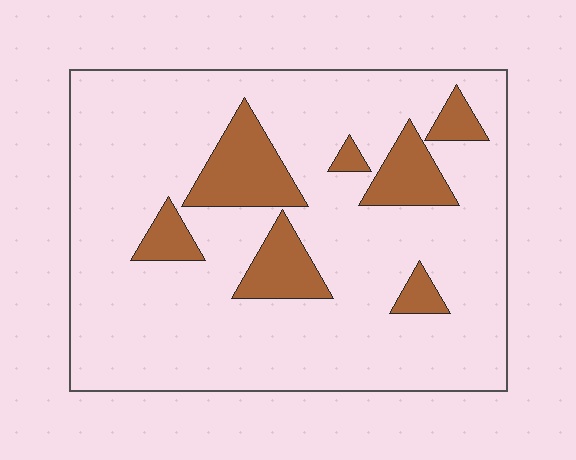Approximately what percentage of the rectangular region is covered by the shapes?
Approximately 15%.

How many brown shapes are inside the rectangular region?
7.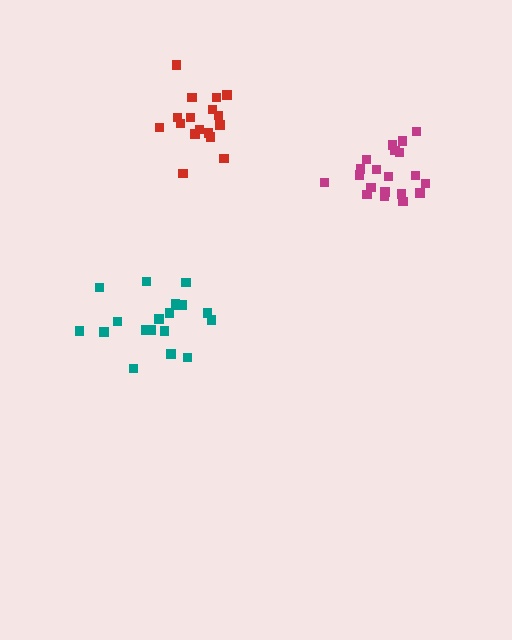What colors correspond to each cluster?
The clusters are colored: red, magenta, teal.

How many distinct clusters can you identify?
There are 3 distinct clusters.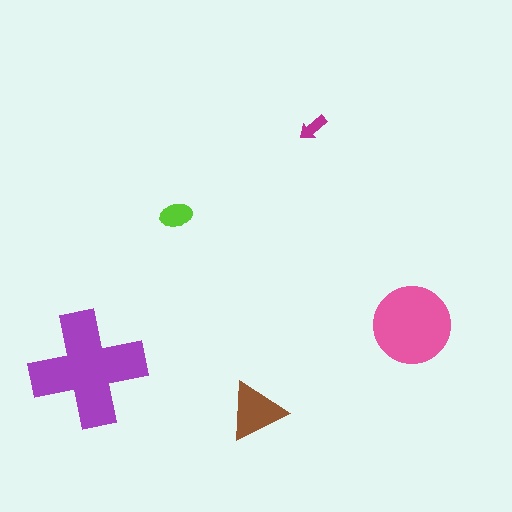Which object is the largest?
The purple cross.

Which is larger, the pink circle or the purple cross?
The purple cross.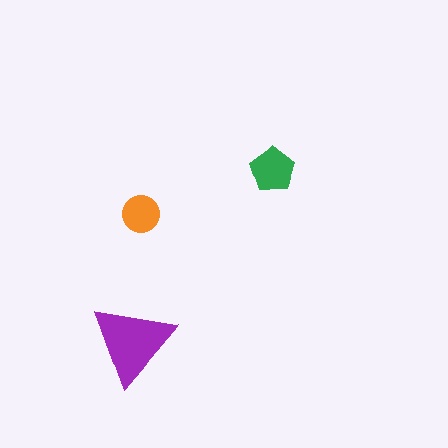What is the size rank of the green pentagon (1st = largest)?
2nd.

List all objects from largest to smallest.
The purple triangle, the green pentagon, the orange circle.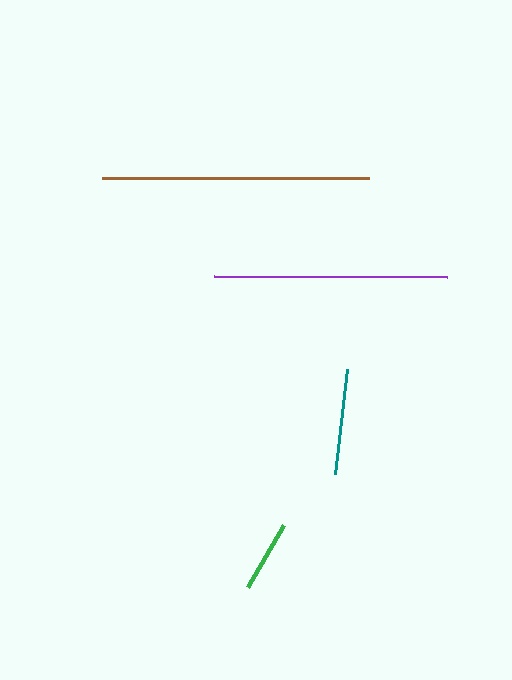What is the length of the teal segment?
The teal segment is approximately 106 pixels long.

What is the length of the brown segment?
The brown segment is approximately 267 pixels long.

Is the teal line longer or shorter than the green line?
The teal line is longer than the green line.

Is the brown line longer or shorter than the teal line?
The brown line is longer than the teal line.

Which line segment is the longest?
The brown line is the longest at approximately 267 pixels.